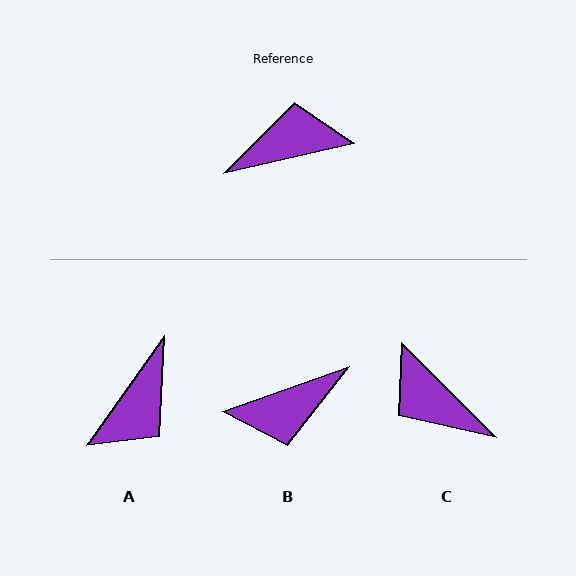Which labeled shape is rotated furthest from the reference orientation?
B, about 174 degrees away.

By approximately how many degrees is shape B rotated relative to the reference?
Approximately 174 degrees clockwise.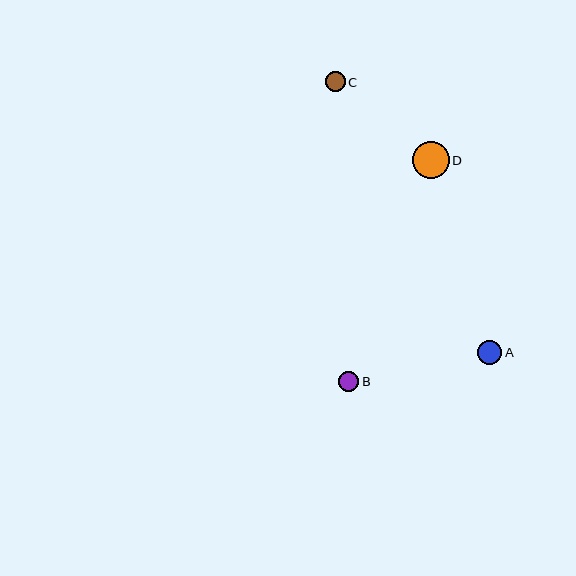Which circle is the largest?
Circle D is the largest with a size of approximately 37 pixels.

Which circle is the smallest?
Circle C is the smallest with a size of approximately 20 pixels.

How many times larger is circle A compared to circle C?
Circle A is approximately 1.2 times the size of circle C.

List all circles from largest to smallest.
From largest to smallest: D, A, B, C.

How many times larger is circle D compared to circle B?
Circle D is approximately 1.8 times the size of circle B.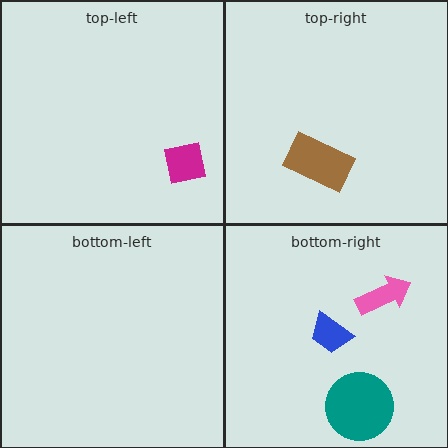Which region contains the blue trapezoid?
The bottom-right region.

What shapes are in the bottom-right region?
The blue trapezoid, the teal circle, the pink arrow.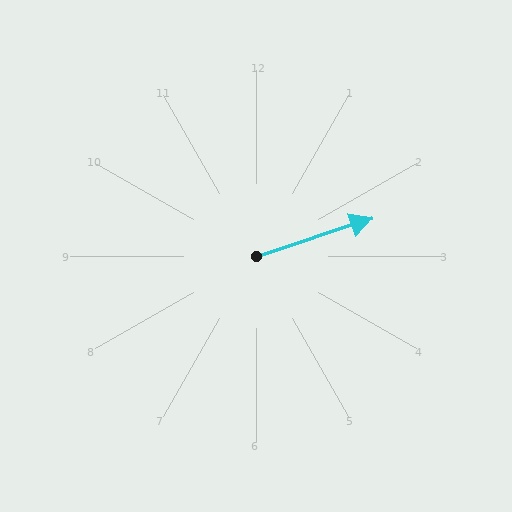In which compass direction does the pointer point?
East.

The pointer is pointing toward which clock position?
Roughly 2 o'clock.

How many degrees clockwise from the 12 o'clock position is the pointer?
Approximately 72 degrees.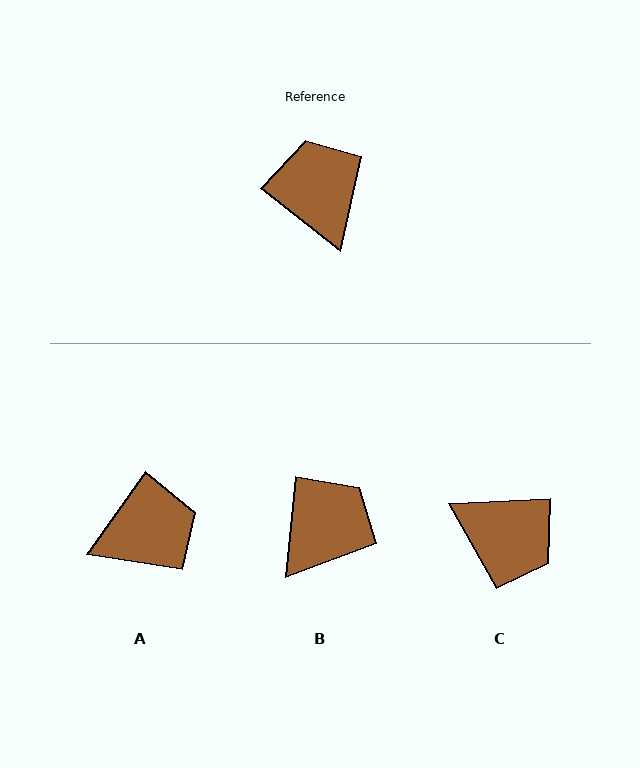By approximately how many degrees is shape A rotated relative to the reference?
Approximately 87 degrees clockwise.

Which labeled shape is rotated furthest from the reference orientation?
C, about 138 degrees away.